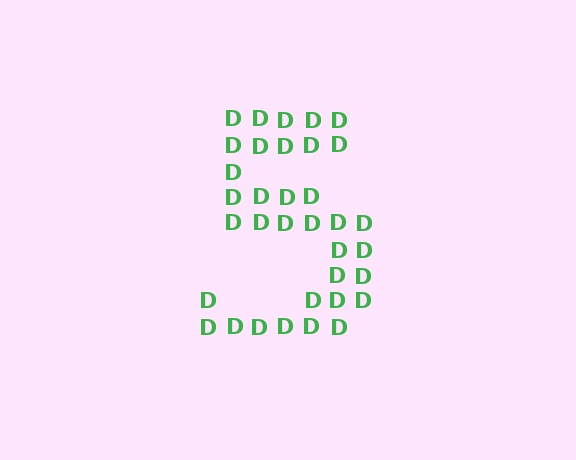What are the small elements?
The small elements are letter D's.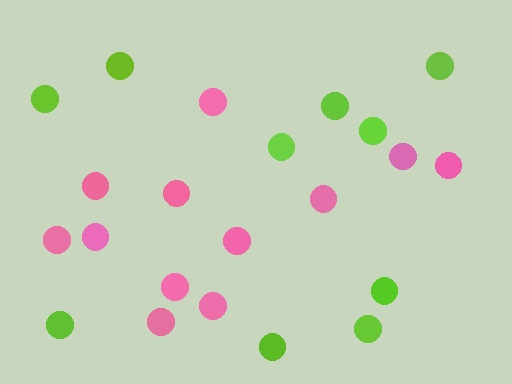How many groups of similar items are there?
There are 2 groups: one group of pink circles (12) and one group of lime circles (10).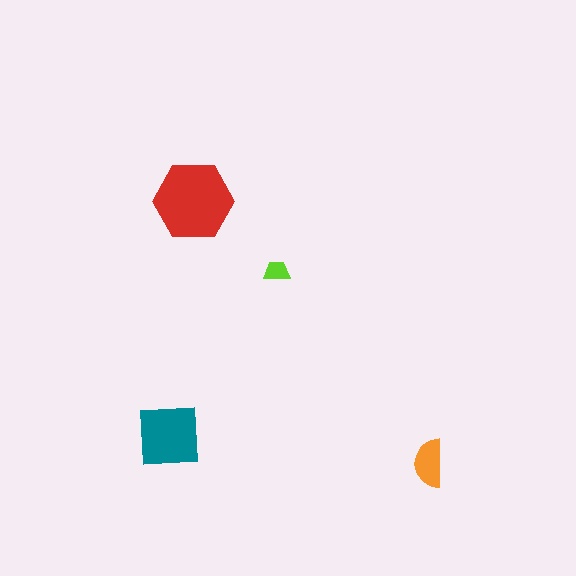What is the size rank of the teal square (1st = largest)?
2nd.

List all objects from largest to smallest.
The red hexagon, the teal square, the orange semicircle, the lime trapezoid.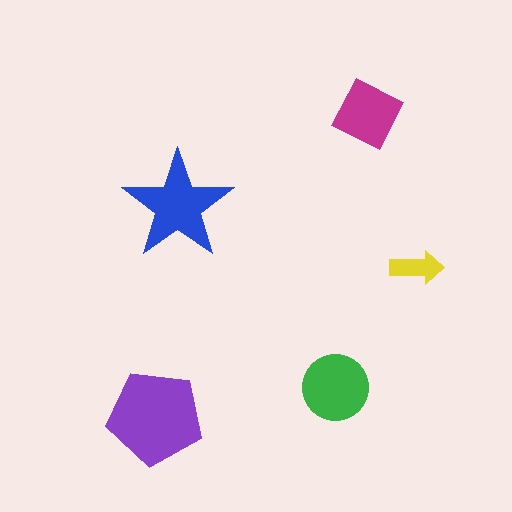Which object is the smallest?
The yellow arrow.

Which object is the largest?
The purple pentagon.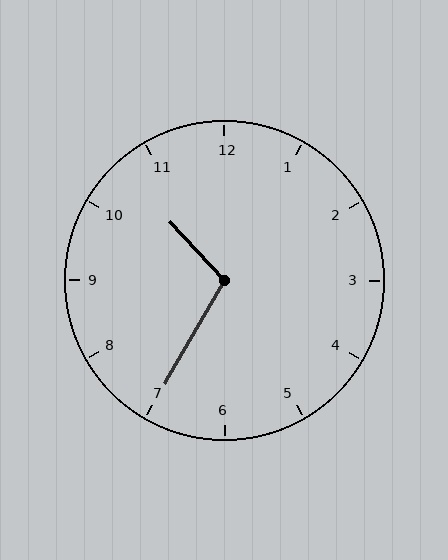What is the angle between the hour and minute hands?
Approximately 108 degrees.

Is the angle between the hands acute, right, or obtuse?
It is obtuse.